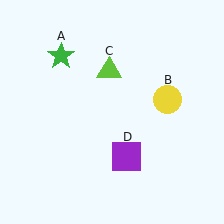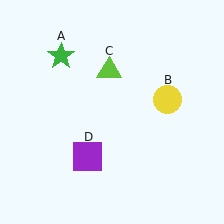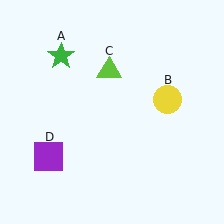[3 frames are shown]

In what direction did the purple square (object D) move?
The purple square (object D) moved left.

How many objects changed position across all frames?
1 object changed position: purple square (object D).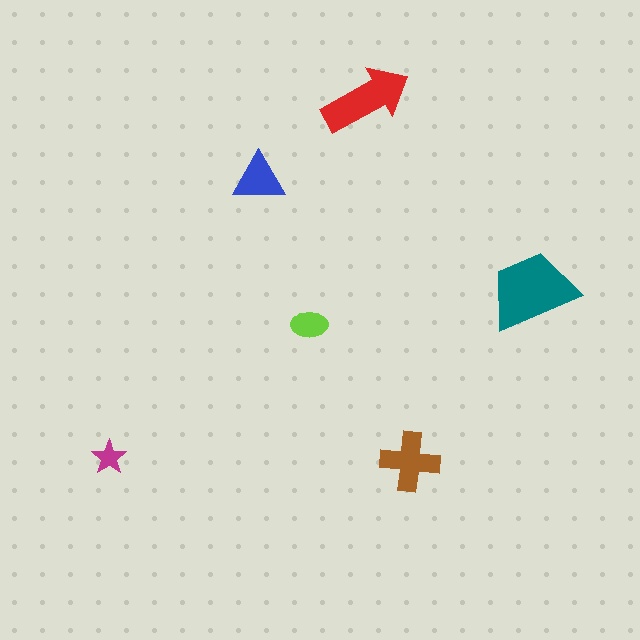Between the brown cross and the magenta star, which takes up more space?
The brown cross.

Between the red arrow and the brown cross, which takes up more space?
The red arrow.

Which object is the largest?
The teal trapezoid.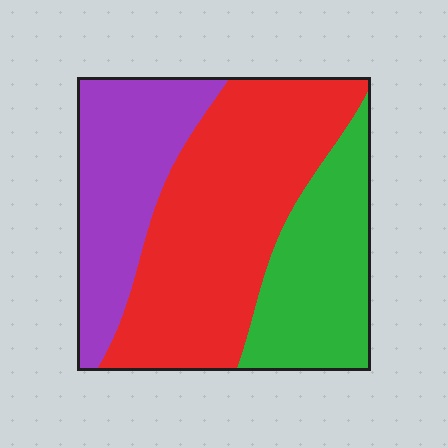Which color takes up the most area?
Red, at roughly 45%.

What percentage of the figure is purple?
Purple takes up about one quarter (1/4) of the figure.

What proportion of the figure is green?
Green takes up about one quarter (1/4) of the figure.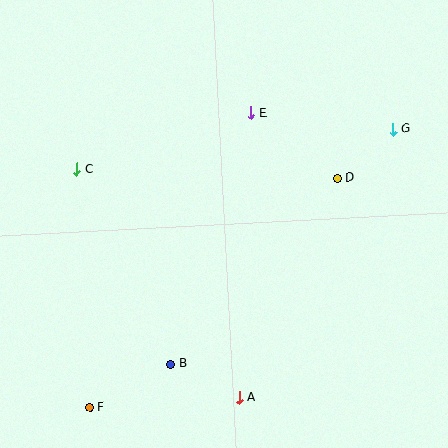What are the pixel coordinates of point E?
Point E is at (251, 113).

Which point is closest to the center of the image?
Point E at (251, 113) is closest to the center.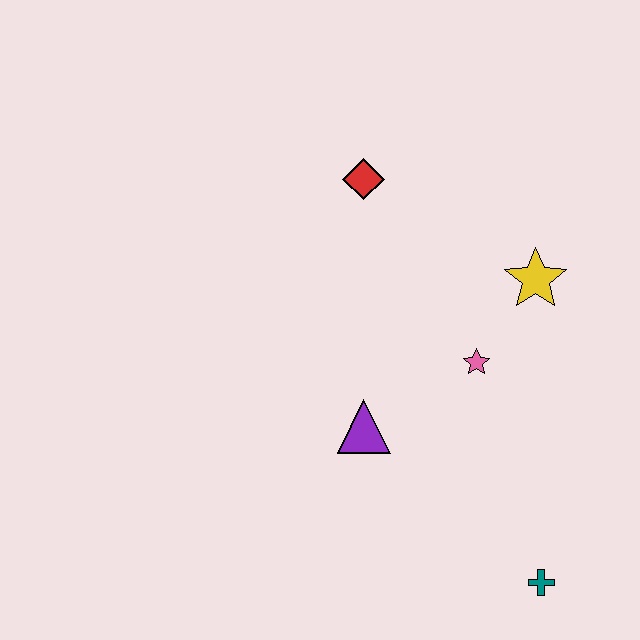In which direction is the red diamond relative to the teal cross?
The red diamond is above the teal cross.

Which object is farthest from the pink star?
The teal cross is farthest from the pink star.